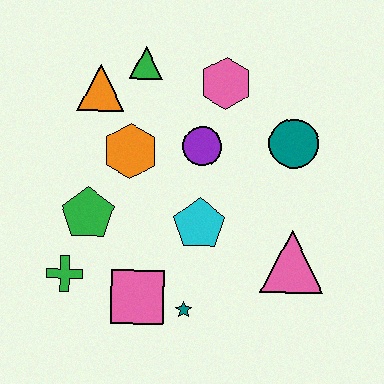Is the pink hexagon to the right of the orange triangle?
Yes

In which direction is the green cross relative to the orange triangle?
The green cross is below the orange triangle.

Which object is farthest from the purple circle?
The green cross is farthest from the purple circle.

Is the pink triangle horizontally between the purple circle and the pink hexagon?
No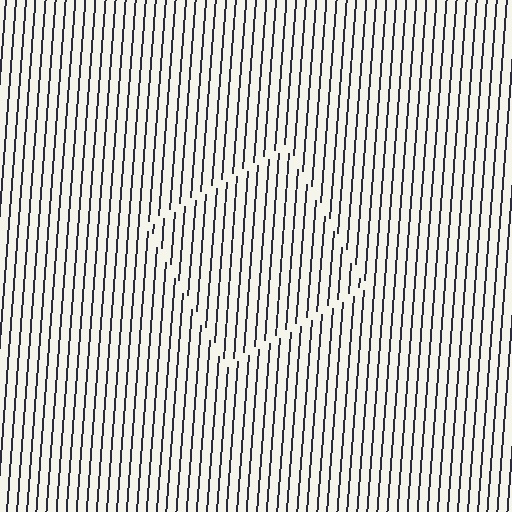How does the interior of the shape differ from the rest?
The interior of the shape contains the same grating, shifted by half a period — the contour is defined by the phase discontinuity where line-ends from the inner and outer gratings abut.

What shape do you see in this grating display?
An illusory square. The interior of the shape contains the same grating, shifted by half a period — the contour is defined by the phase discontinuity where line-ends from the inner and outer gratings abut.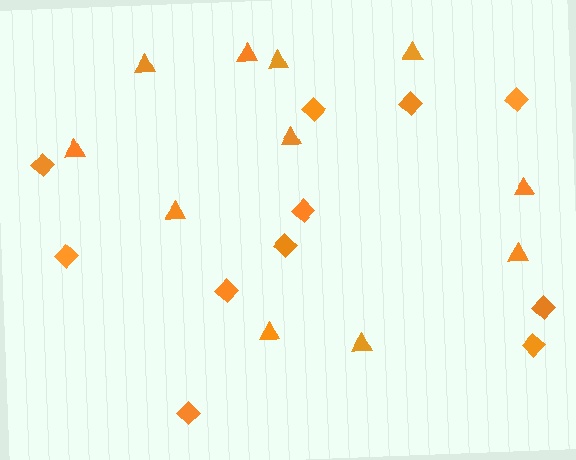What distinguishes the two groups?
There are 2 groups: one group of diamonds (11) and one group of triangles (11).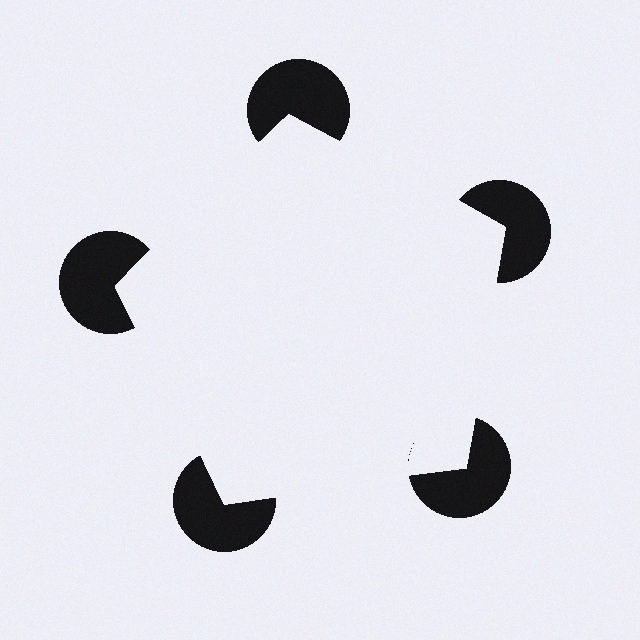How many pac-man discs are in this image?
There are 5 — one at each vertex of the illusory pentagon.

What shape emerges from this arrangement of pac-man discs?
An illusory pentagon — its edges are inferred from the aligned wedge cuts in the pac-man discs, not physically drawn.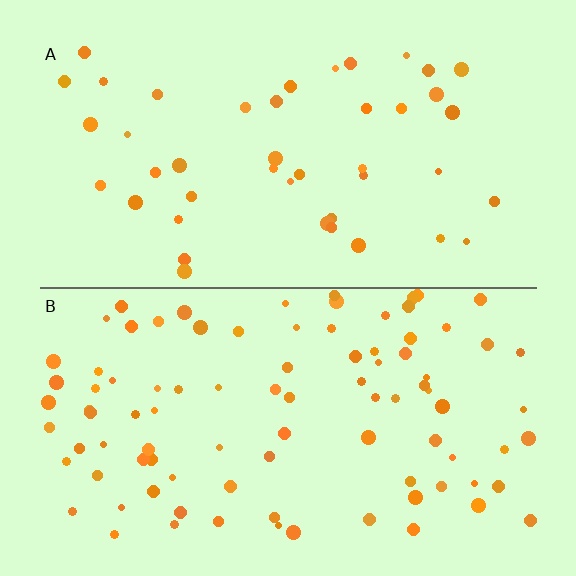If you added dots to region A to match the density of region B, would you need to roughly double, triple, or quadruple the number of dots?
Approximately double.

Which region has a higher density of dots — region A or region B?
B (the bottom).